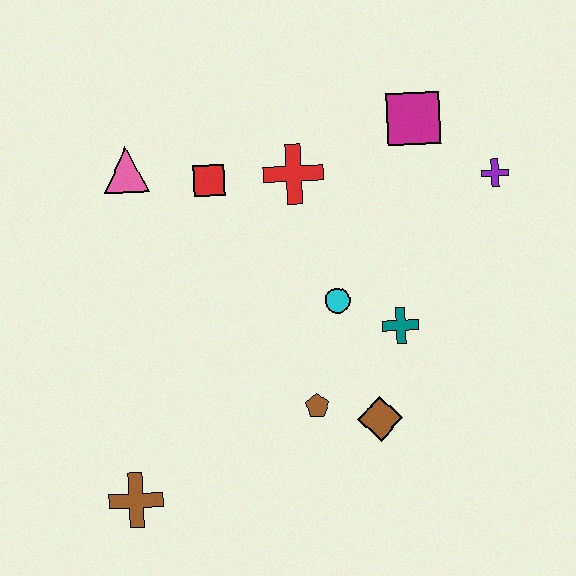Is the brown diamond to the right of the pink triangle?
Yes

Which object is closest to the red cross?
The red square is closest to the red cross.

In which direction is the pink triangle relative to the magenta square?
The pink triangle is to the left of the magenta square.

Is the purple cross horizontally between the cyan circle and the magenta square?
No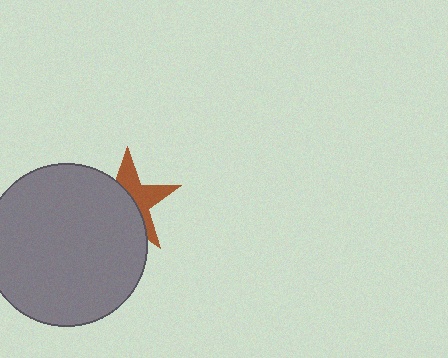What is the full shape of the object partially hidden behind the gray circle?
The partially hidden object is a brown star.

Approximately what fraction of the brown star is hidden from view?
Roughly 57% of the brown star is hidden behind the gray circle.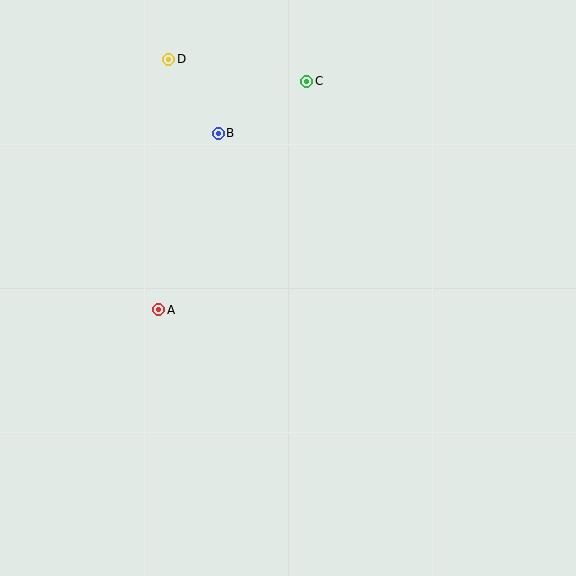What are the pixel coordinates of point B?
Point B is at (218, 133).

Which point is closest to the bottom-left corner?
Point A is closest to the bottom-left corner.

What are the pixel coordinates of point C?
Point C is at (307, 81).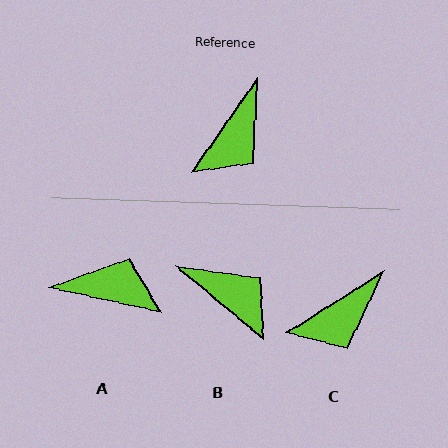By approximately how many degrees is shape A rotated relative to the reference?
Approximately 113 degrees counter-clockwise.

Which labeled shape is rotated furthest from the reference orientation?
A, about 113 degrees away.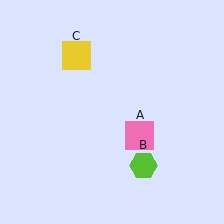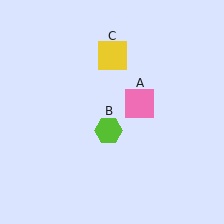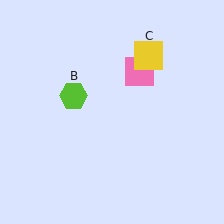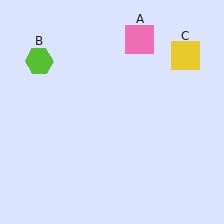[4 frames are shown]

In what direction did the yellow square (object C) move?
The yellow square (object C) moved right.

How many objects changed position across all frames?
3 objects changed position: pink square (object A), lime hexagon (object B), yellow square (object C).